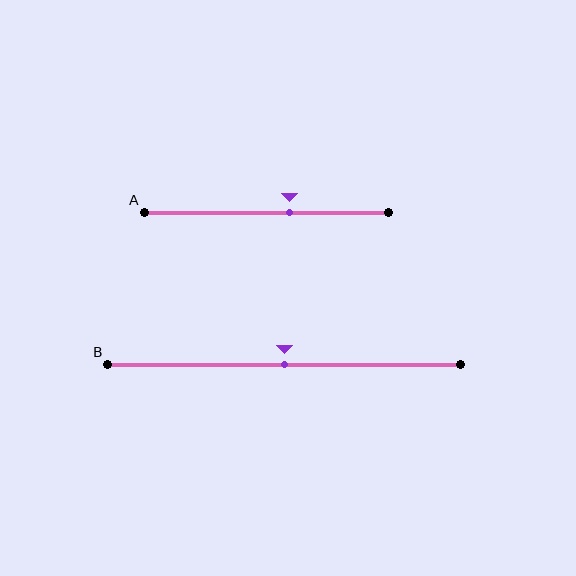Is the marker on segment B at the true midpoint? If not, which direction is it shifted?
Yes, the marker on segment B is at the true midpoint.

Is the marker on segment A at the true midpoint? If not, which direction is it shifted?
No, the marker on segment A is shifted to the right by about 10% of the segment length.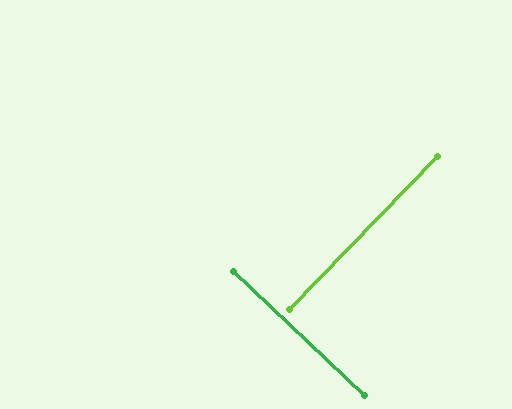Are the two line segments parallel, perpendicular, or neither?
Perpendicular — they meet at approximately 90°.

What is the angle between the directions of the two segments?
Approximately 90 degrees.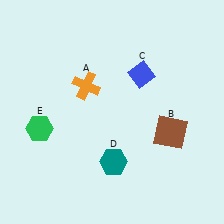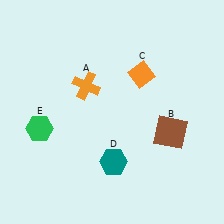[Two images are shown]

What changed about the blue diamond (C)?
In Image 1, C is blue. In Image 2, it changed to orange.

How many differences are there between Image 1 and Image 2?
There is 1 difference between the two images.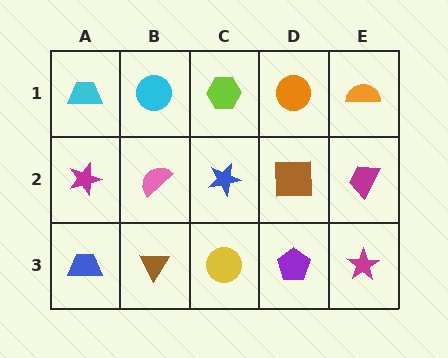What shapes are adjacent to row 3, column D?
A brown square (row 2, column D), a yellow circle (row 3, column C), a magenta star (row 3, column E).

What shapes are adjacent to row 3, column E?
A magenta trapezoid (row 2, column E), a purple pentagon (row 3, column D).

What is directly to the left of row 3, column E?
A purple pentagon.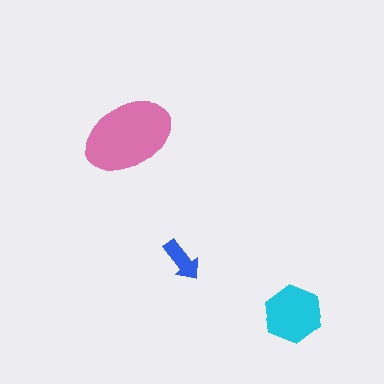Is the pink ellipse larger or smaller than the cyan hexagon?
Larger.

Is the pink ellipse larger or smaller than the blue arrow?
Larger.